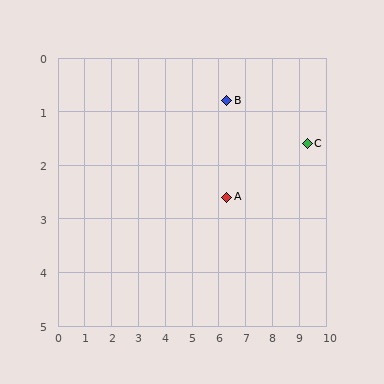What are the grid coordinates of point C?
Point C is at approximately (9.3, 1.6).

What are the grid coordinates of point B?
Point B is at approximately (6.3, 0.8).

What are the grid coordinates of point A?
Point A is at approximately (6.3, 2.6).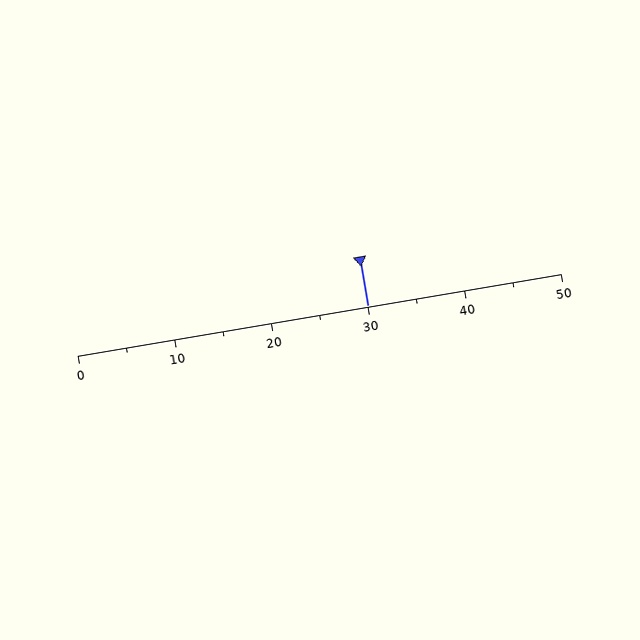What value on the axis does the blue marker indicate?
The marker indicates approximately 30.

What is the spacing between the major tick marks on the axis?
The major ticks are spaced 10 apart.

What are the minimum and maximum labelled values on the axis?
The axis runs from 0 to 50.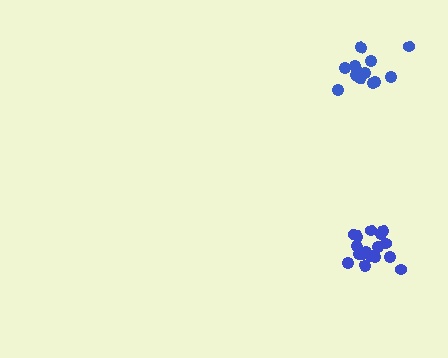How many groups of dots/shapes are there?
There are 2 groups.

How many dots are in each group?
Group 1: 13 dots, Group 2: 17 dots (30 total).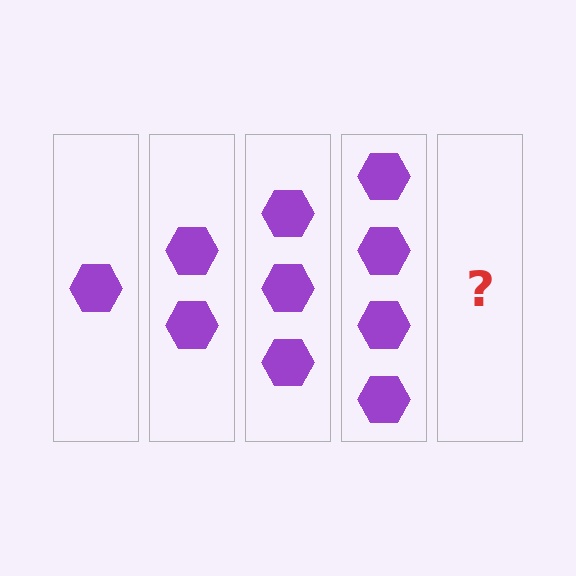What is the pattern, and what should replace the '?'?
The pattern is that each step adds one more hexagon. The '?' should be 5 hexagons.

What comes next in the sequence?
The next element should be 5 hexagons.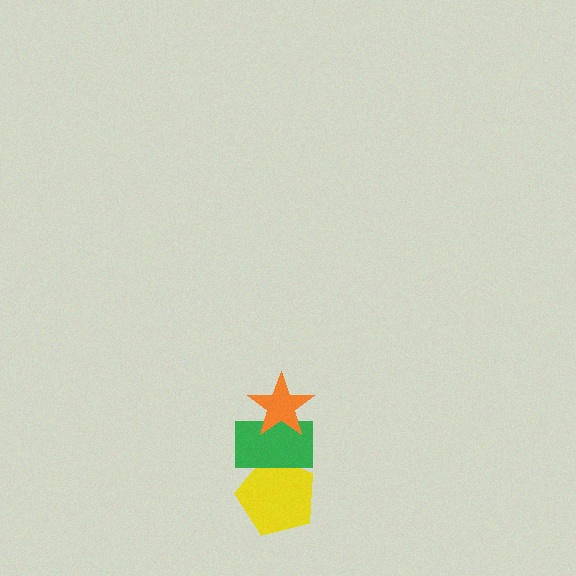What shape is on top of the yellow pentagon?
The green rectangle is on top of the yellow pentagon.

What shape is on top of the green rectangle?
The orange star is on top of the green rectangle.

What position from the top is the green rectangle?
The green rectangle is 2nd from the top.